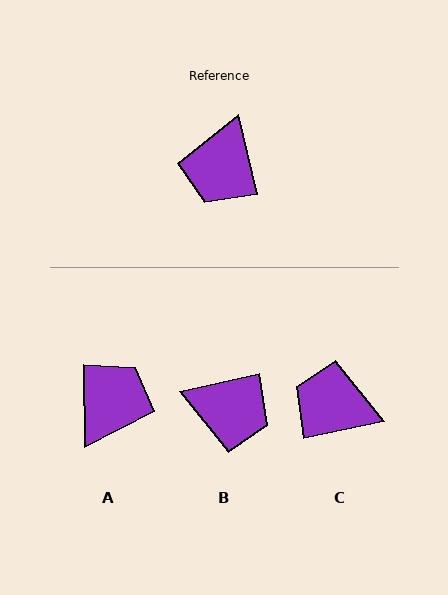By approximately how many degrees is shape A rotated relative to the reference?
Approximately 168 degrees counter-clockwise.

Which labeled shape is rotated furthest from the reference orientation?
A, about 168 degrees away.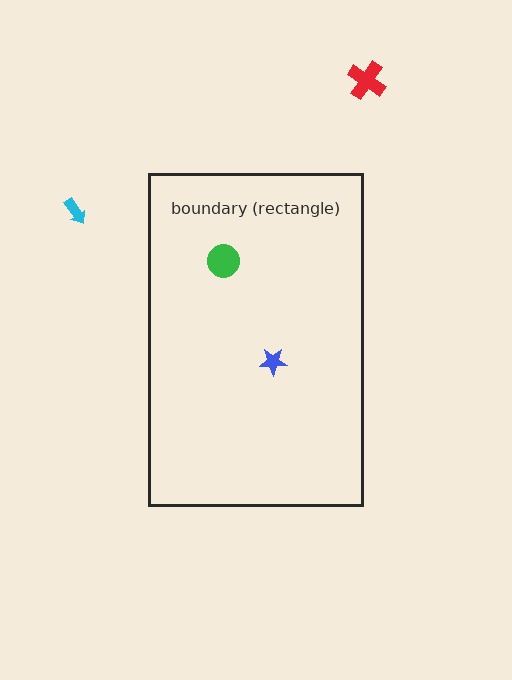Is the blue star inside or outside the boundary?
Inside.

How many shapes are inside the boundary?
2 inside, 2 outside.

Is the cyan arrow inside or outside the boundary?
Outside.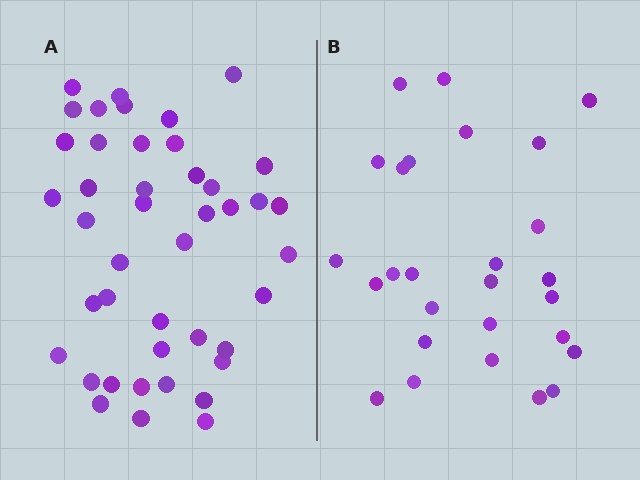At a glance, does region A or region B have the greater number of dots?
Region A (the left region) has more dots.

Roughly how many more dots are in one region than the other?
Region A has approximately 15 more dots than region B.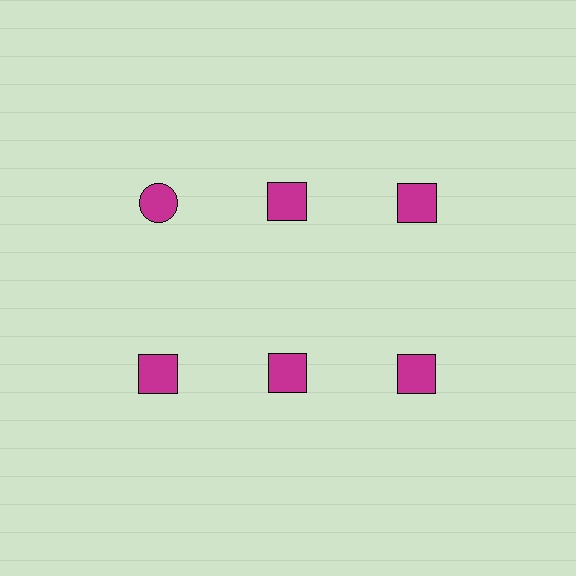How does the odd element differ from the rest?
It has a different shape: circle instead of square.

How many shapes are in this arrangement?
There are 6 shapes arranged in a grid pattern.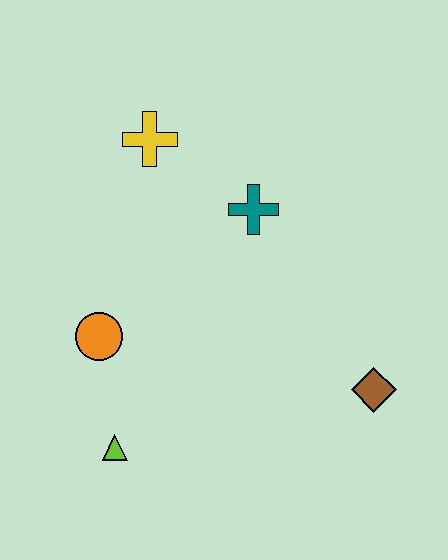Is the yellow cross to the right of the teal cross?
No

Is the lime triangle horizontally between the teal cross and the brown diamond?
No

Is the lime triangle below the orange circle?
Yes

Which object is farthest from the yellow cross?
The brown diamond is farthest from the yellow cross.